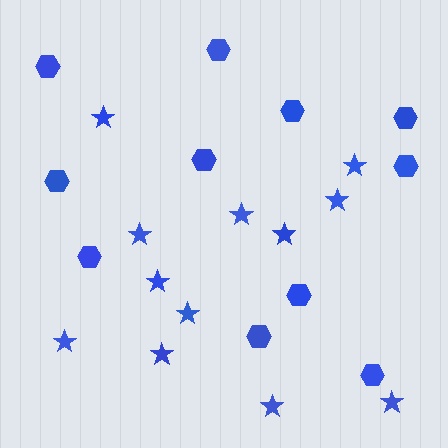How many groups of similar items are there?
There are 2 groups: one group of hexagons (11) and one group of stars (12).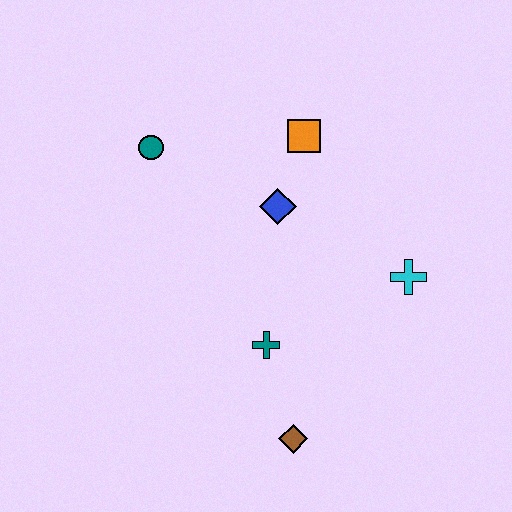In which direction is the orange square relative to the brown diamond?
The orange square is above the brown diamond.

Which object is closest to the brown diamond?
The teal cross is closest to the brown diamond.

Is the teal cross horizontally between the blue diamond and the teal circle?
Yes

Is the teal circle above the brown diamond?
Yes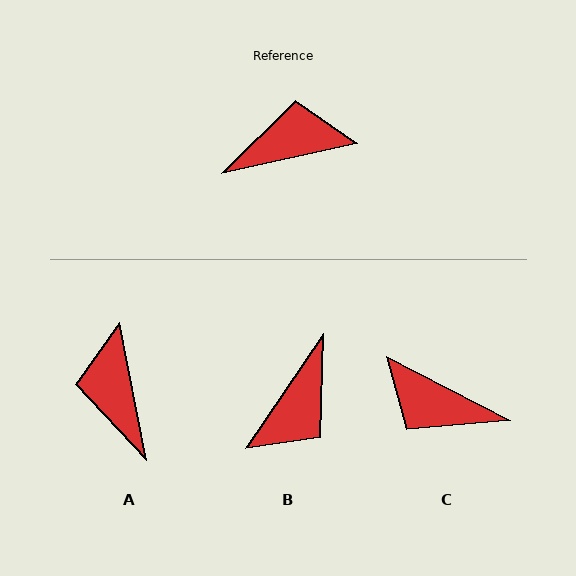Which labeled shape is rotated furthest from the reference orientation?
C, about 140 degrees away.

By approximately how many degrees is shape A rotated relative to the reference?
Approximately 89 degrees counter-clockwise.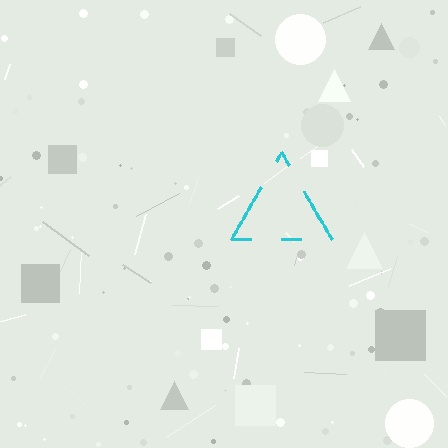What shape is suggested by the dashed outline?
The dashed outline suggests a triangle.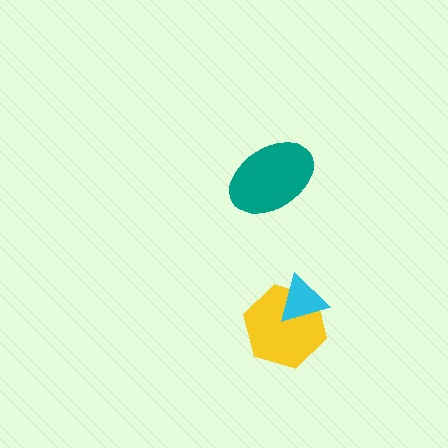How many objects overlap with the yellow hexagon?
1 object overlaps with the yellow hexagon.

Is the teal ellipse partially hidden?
No, no other shape covers it.